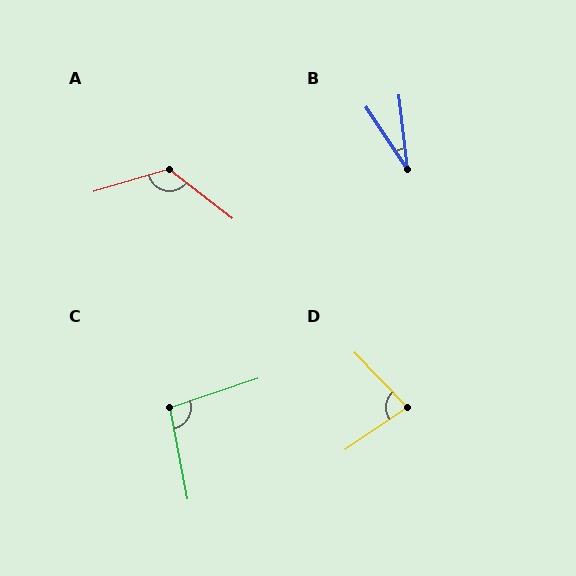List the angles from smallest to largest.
B (27°), D (80°), C (98°), A (126°).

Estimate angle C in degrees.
Approximately 98 degrees.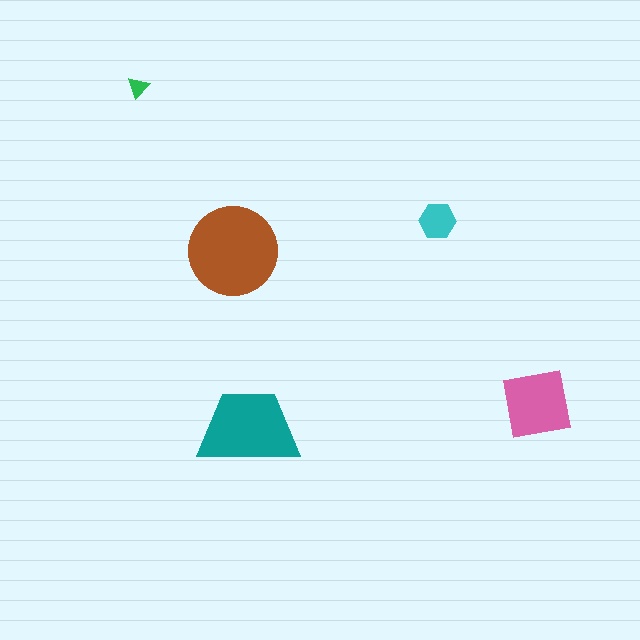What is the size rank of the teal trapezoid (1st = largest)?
2nd.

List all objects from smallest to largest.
The green triangle, the cyan hexagon, the pink square, the teal trapezoid, the brown circle.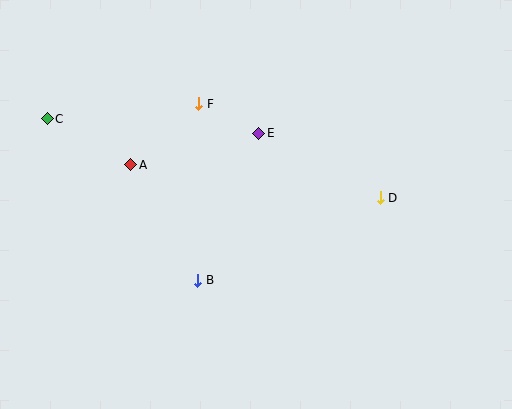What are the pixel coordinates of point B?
Point B is at (198, 280).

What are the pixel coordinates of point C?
Point C is at (47, 119).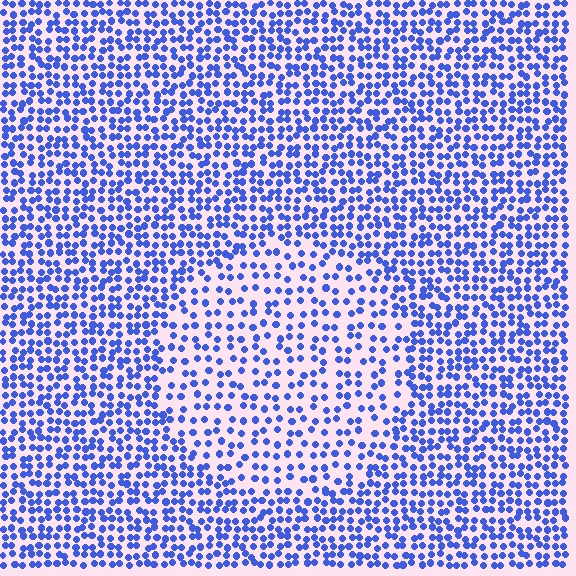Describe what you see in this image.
The image contains small blue elements arranged at two different densities. A circle-shaped region is visible where the elements are less densely packed than the surrounding area.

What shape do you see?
I see a circle.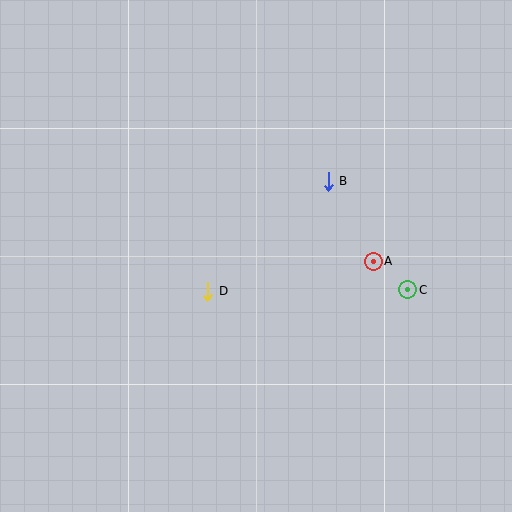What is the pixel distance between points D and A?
The distance between D and A is 168 pixels.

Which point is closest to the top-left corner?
Point D is closest to the top-left corner.